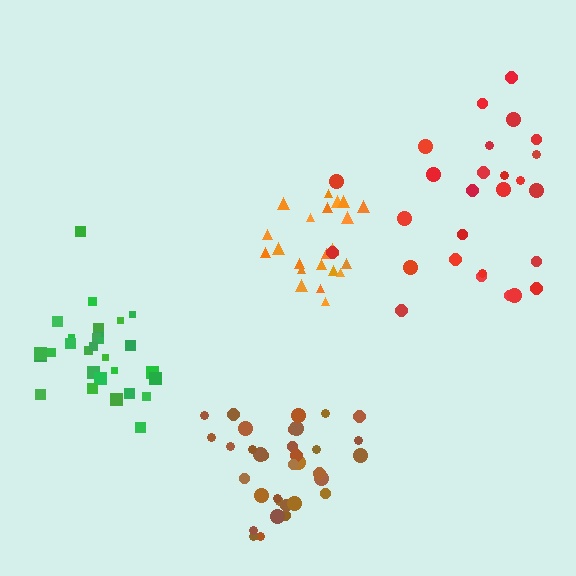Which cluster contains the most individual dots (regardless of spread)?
Brown (34).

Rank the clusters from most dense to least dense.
brown, orange, green, red.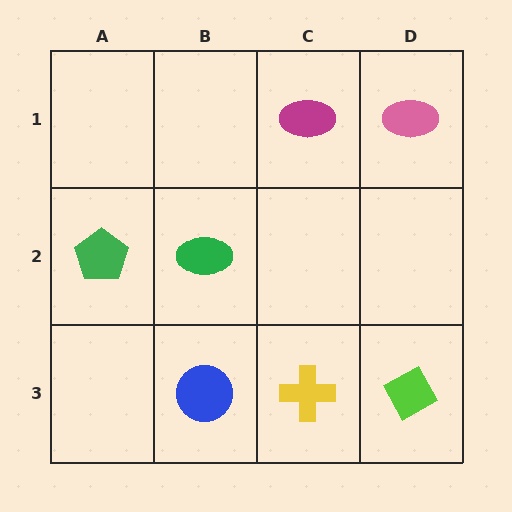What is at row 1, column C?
A magenta ellipse.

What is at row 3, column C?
A yellow cross.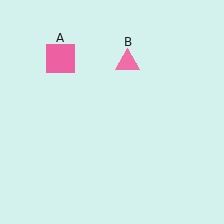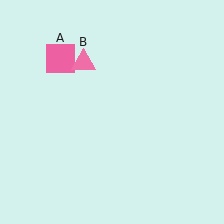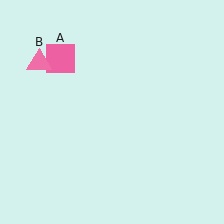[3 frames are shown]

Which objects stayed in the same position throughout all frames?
Pink square (object A) remained stationary.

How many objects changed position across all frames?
1 object changed position: pink triangle (object B).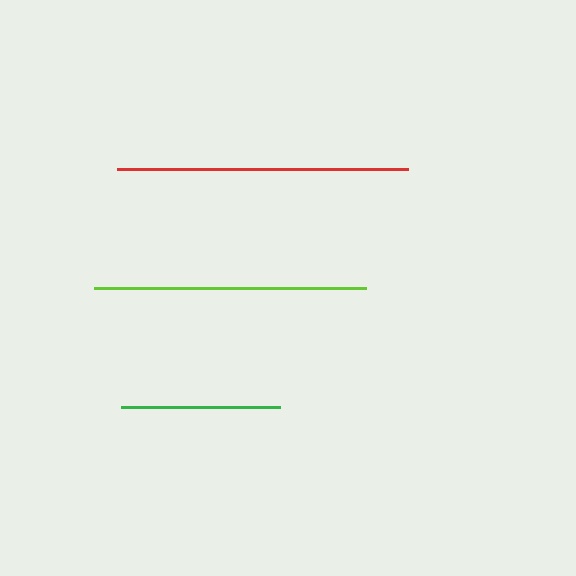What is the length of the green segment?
The green segment is approximately 159 pixels long.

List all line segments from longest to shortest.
From longest to shortest: red, lime, green.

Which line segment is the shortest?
The green line is the shortest at approximately 159 pixels.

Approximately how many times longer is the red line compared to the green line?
The red line is approximately 1.8 times the length of the green line.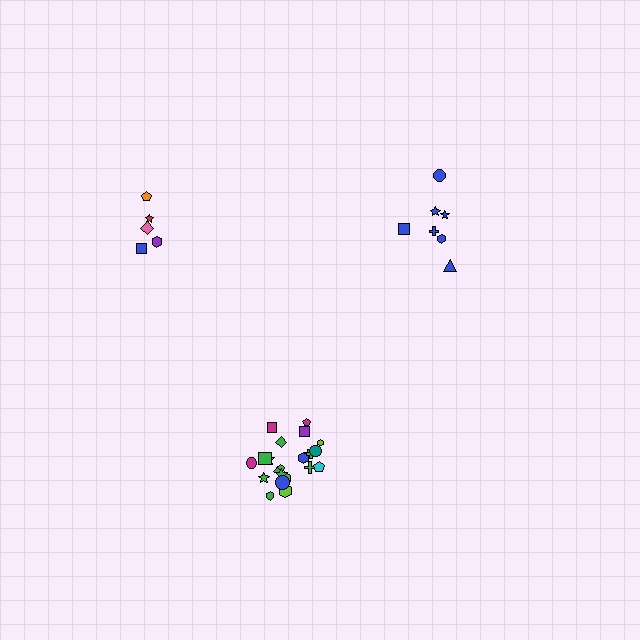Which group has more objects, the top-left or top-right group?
The top-right group.